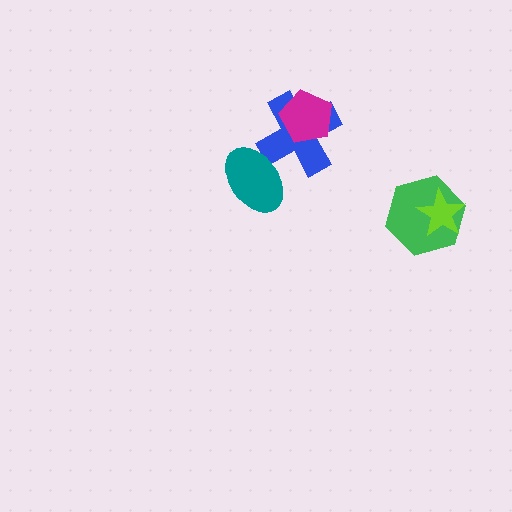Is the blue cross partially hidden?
Yes, it is partially covered by another shape.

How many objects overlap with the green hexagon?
1 object overlaps with the green hexagon.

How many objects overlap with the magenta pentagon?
1 object overlaps with the magenta pentagon.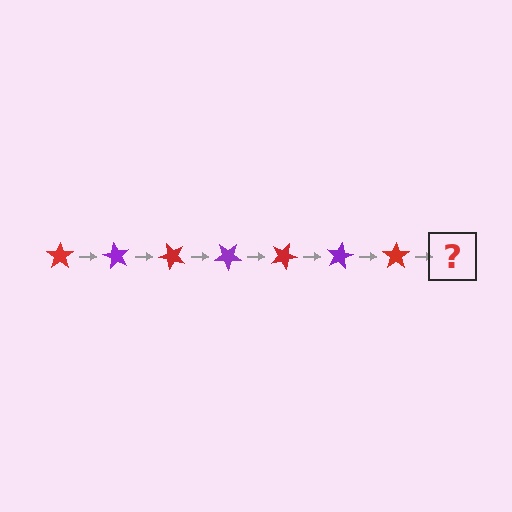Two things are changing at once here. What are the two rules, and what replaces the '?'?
The two rules are that it rotates 60 degrees each step and the color cycles through red and purple. The '?' should be a purple star, rotated 420 degrees from the start.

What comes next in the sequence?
The next element should be a purple star, rotated 420 degrees from the start.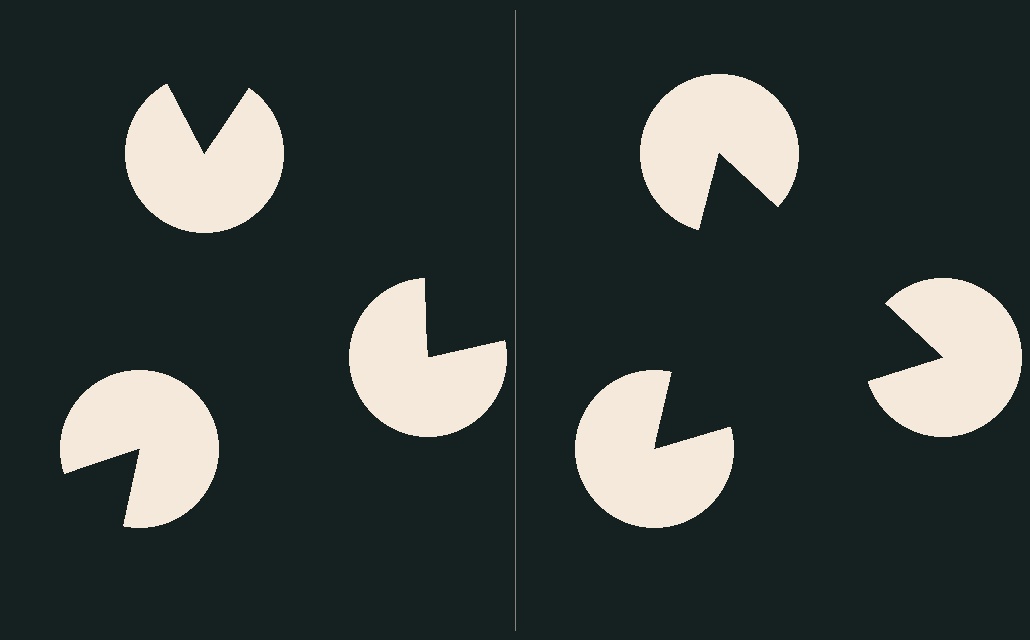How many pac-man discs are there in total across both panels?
6 — 3 on each side.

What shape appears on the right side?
An illusory triangle.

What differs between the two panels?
The pac-man discs are positioned identically on both sides; only the wedge orientations differ. On the right they align to a triangle; on the left they are misaligned.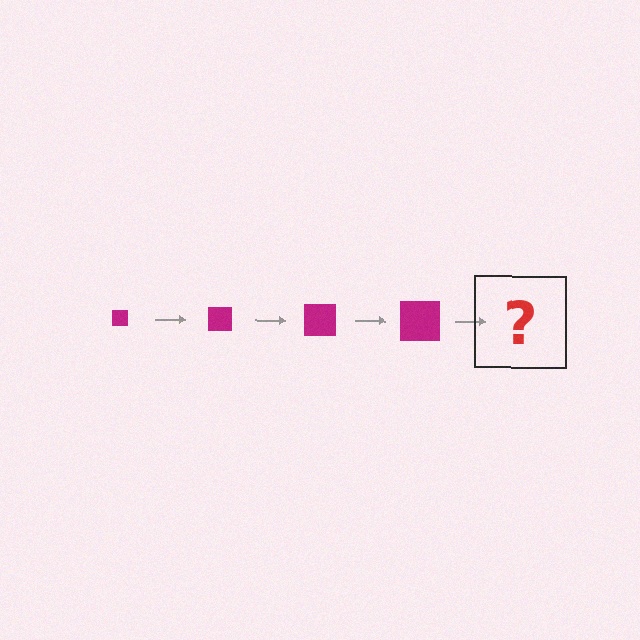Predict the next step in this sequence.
The next step is a magenta square, larger than the previous one.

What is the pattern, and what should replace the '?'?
The pattern is that the square gets progressively larger each step. The '?' should be a magenta square, larger than the previous one.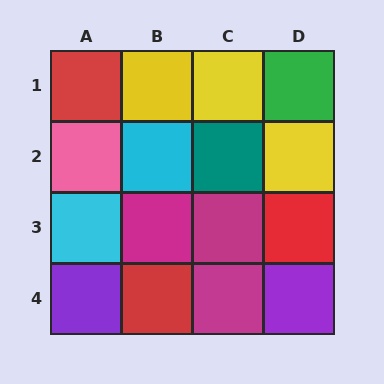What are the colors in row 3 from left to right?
Cyan, magenta, magenta, red.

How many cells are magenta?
3 cells are magenta.